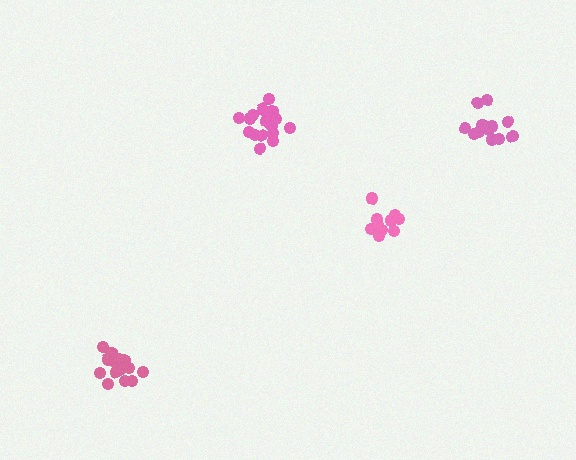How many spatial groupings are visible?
There are 4 spatial groupings.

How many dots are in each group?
Group 1: 16 dots, Group 2: 13 dots, Group 3: 12 dots, Group 4: 14 dots (55 total).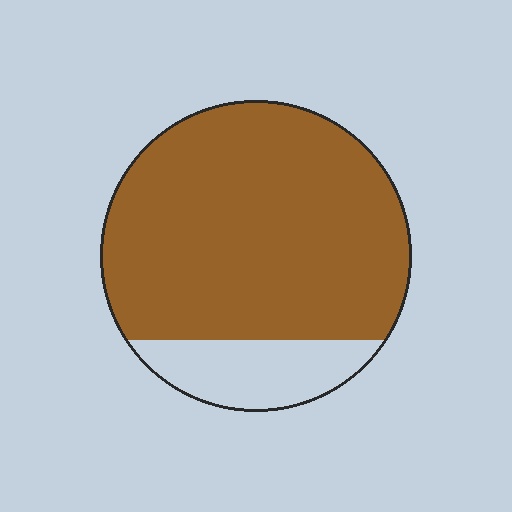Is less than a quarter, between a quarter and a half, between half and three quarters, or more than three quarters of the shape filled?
More than three quarters.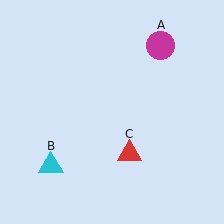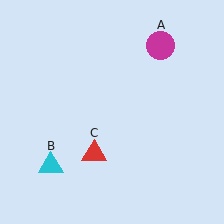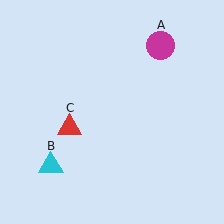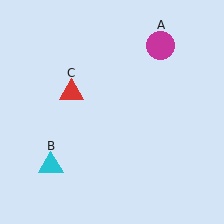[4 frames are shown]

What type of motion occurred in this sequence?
The red triangle (object C) rotated clockwise around the center of the scene.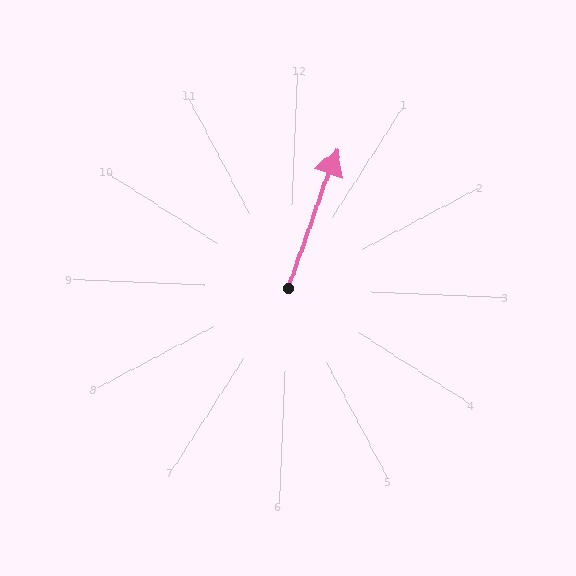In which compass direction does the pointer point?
North.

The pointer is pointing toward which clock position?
Roughly 1 o'clock.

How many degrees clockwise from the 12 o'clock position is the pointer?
Approximately 17 degrees.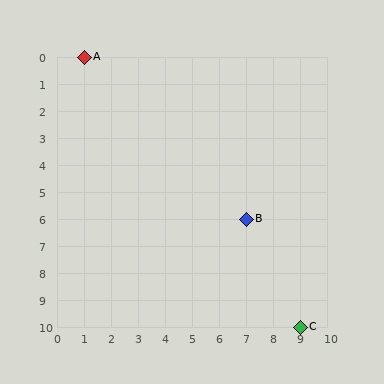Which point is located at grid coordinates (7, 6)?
Point B is at (7, 6).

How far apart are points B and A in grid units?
Points B and A are 6 columns and 6 rows apart (about 8.5 grid units diagonally).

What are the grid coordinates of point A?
Point A is at grid coordinates (1, 0).